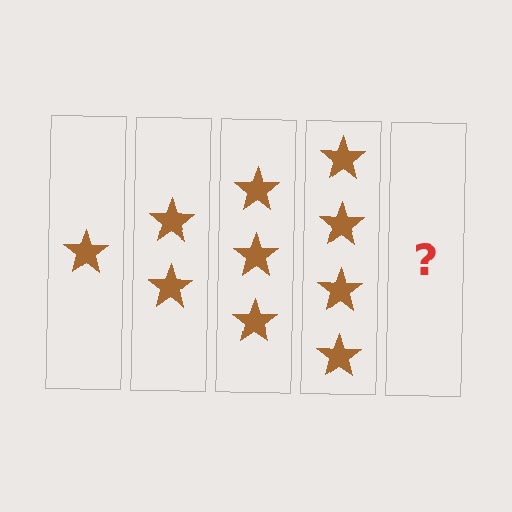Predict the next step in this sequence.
The next step is 5 stars.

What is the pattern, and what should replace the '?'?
The pattern is that each step adds one more star. The '?' should be 5 stars.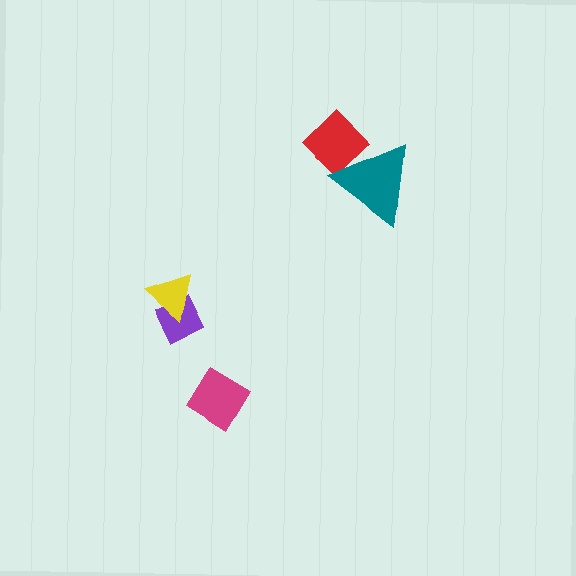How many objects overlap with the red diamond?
1 object overlaps with the red diamond.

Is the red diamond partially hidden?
Yes, it is partially covered by another shape.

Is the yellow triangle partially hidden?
No, no other shape covers it.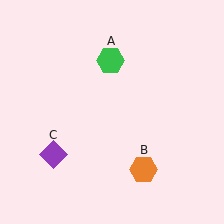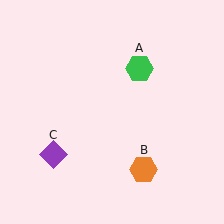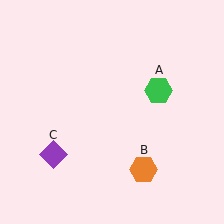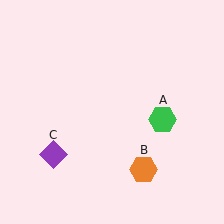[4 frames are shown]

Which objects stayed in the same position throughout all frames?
Orange hexagon (object B) and purple diamond (object C) remained stationary.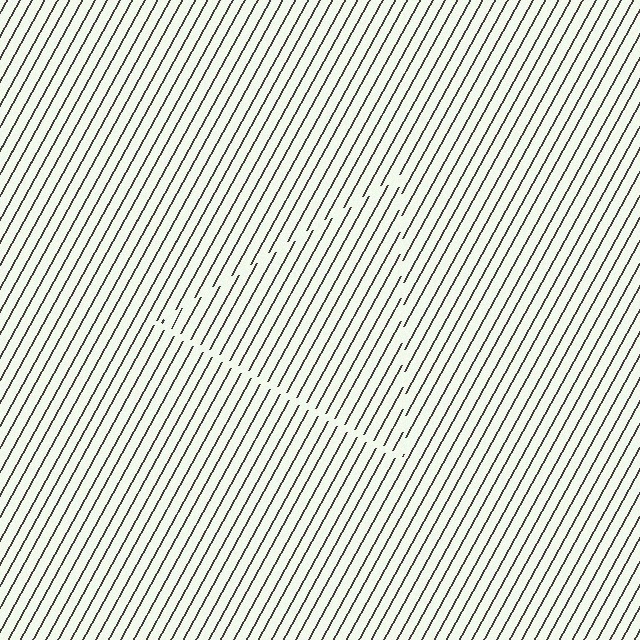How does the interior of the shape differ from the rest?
The interior of the shape contains the same grating, shifted by half a period — the contour is defined by the phase discontinuity where line-ends from the inner and outer gratings abut.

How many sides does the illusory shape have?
3 sides — the line-ends trace a triangle.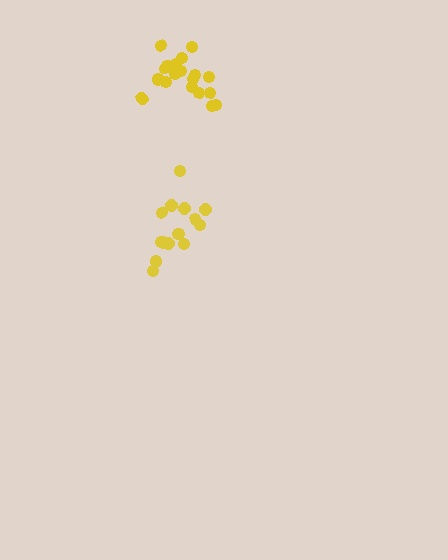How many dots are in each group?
Group 1: 14 dots, Group 2: 19 dots (33 total).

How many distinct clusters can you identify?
There are 2 distinct clusters.